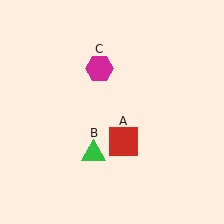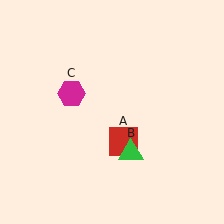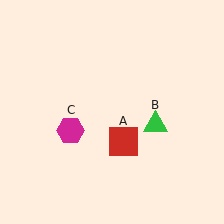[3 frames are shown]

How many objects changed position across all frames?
2 objects changed position: green triangle (object B), magenta hexagon (object C).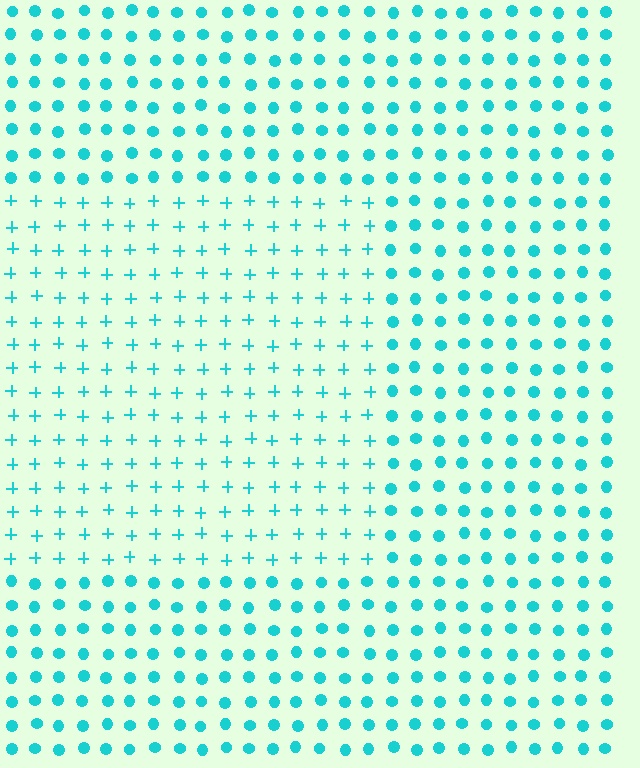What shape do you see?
I see a rectangle.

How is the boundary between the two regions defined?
The boundary is defined by a change in element shape: plus signs inside vs. circles outside. All elements share the same color and spacing.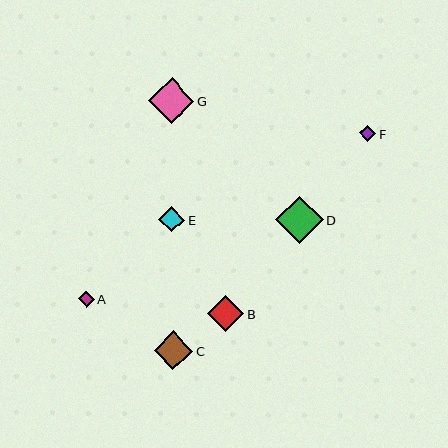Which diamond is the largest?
Diamond D is the largest with a size of approximately 47 pixels.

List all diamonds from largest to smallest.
From largest to smallest: D, G, C, B, E, F, A.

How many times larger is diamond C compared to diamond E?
Diamond C is approximately 1.5 times the size of diamond E.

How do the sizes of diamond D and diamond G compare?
Diamond D and diamond G are approximately the same size.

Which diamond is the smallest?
Diamond A is the smallest with a size of approximately 16 pixels.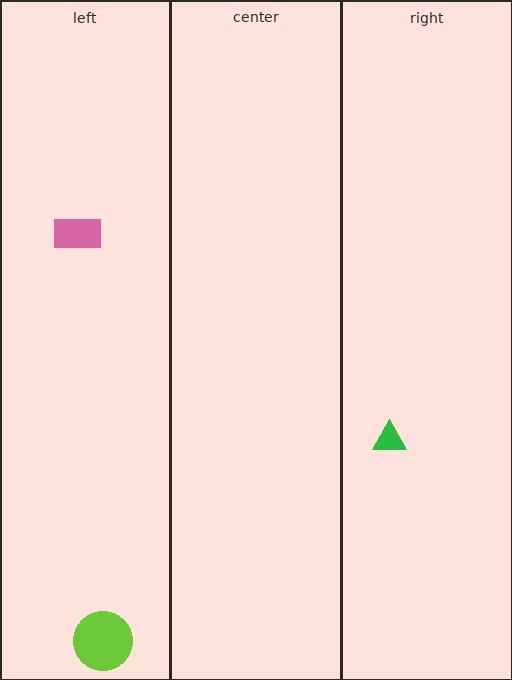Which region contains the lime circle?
The left region.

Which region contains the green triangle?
The right region.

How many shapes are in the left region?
2.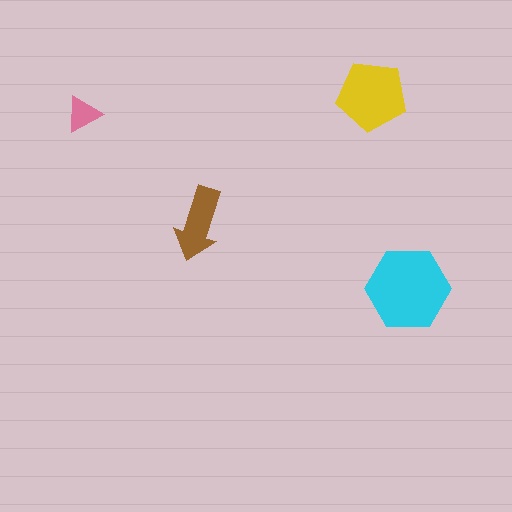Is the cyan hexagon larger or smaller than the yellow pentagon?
Larger.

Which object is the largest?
The cyan hexagon.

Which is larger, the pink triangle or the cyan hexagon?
The cyan hexagon.